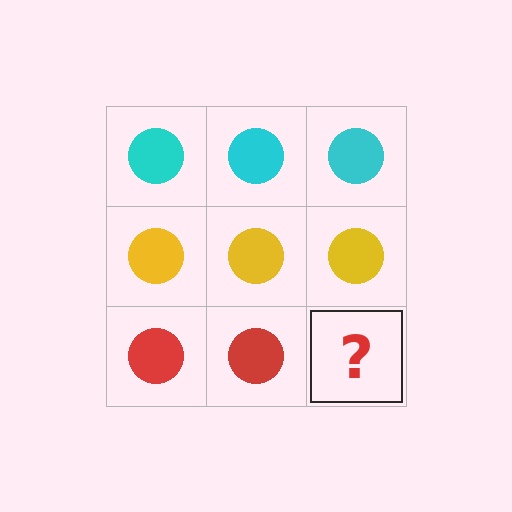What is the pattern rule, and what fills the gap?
The rule is that each row has a consistent color. The gap should be filled with a red circle.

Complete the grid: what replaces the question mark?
The question mark should be replaced with a red circle.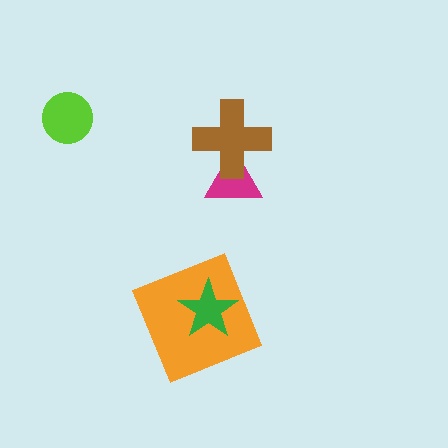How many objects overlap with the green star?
1 object overlaps with the green star.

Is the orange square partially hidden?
Yes, it is partially covered by another shape.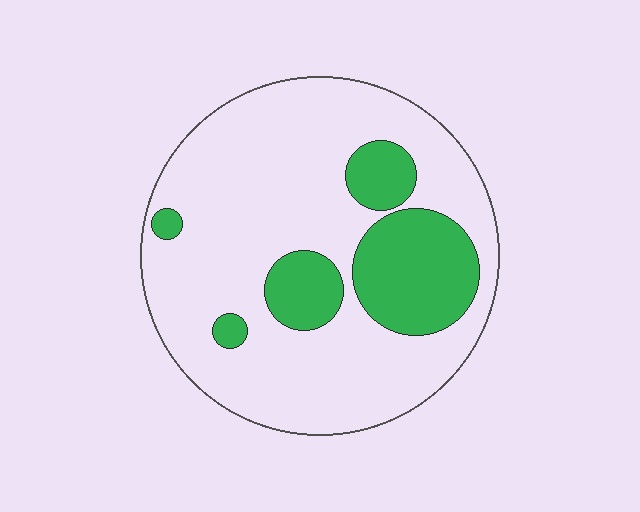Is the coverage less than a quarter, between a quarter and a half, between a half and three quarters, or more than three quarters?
Less than a quarter.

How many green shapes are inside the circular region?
5.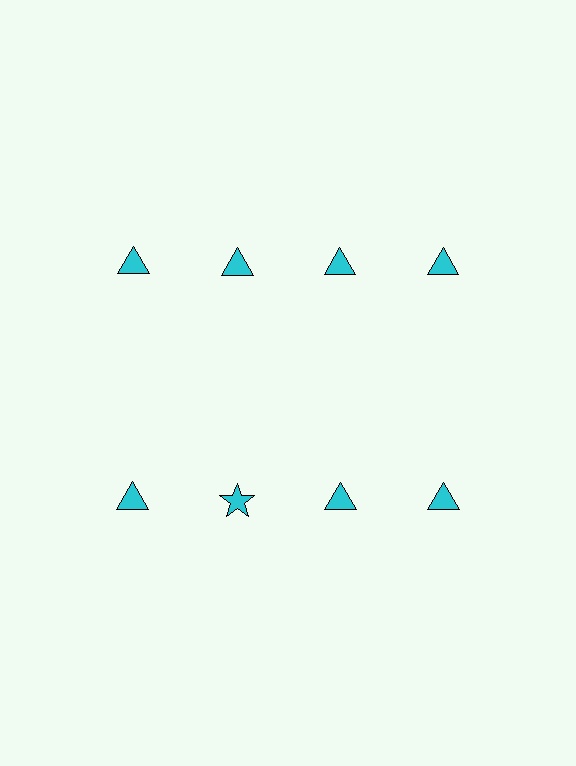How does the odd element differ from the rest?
It has a different shape: star instead of triangle.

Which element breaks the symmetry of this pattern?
The cyan star in the second row, second from left column breaks the symmetry. All other shapes are cyan triangles.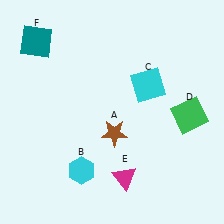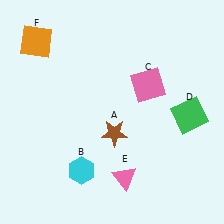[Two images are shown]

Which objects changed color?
C changed from cyan to pink. E changed from magenta to pink. F changed from teal to orange.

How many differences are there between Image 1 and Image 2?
There are 3 differences between the two images.